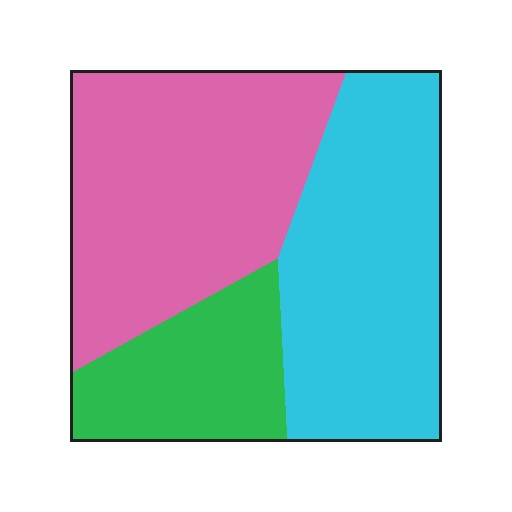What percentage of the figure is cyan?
Cyan covers 39% of the figure.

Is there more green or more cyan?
Cyan.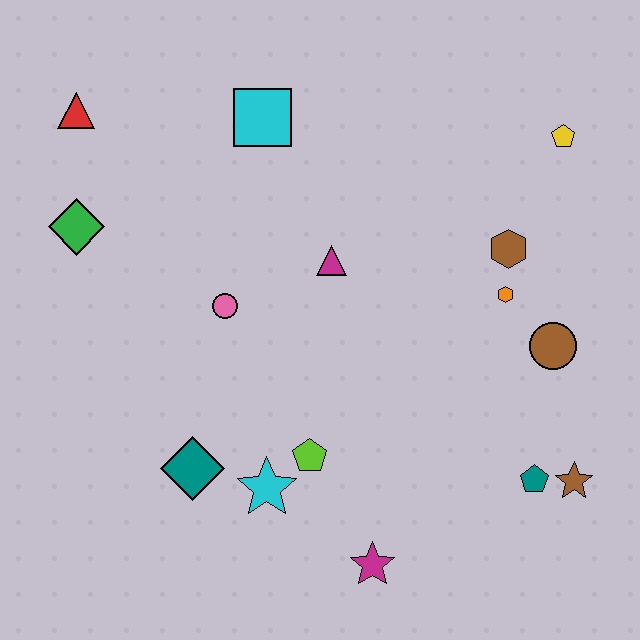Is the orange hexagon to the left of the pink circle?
No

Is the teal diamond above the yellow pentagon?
No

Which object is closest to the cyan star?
The lime pentagon is closest to the cyan star.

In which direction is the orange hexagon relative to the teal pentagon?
The orange hexagon is above the teal pentagon.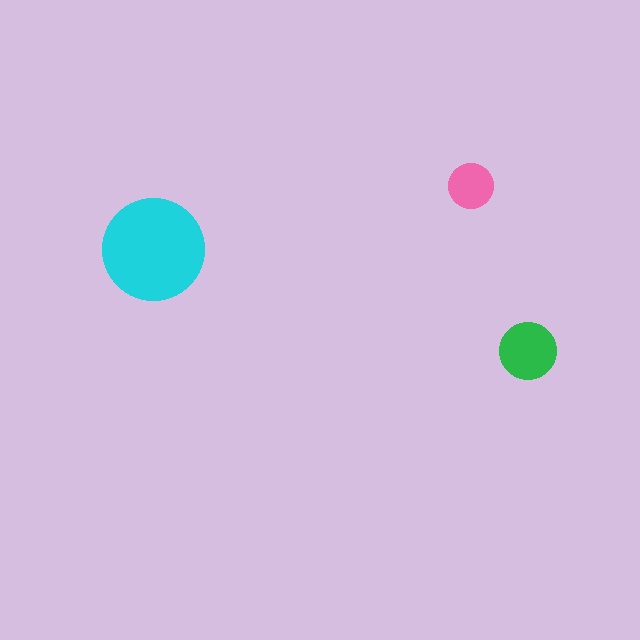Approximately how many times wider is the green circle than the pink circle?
About 1.5 times wider.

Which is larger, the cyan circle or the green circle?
The cyan one.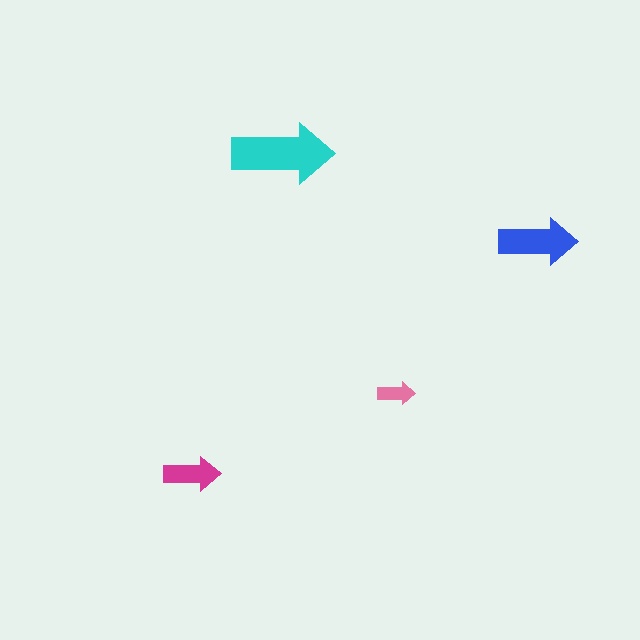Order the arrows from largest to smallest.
the cyan one, the blue one, the magenta one, the pink one.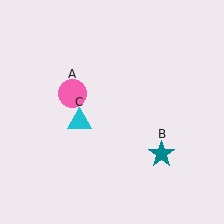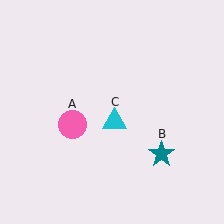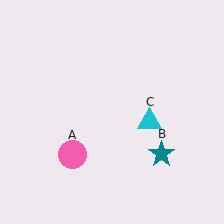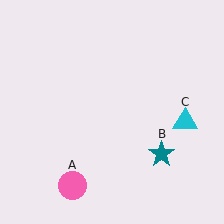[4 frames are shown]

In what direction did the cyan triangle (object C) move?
The cyan triangle (object C) moved right.